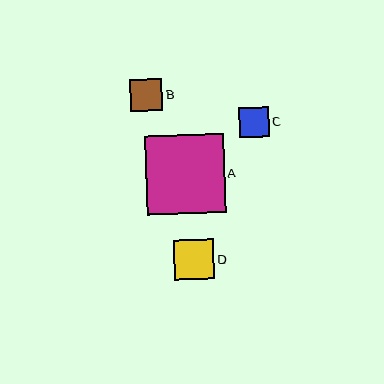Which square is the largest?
Square A is the largest with a size of approximately 79 pixels.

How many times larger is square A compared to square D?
Square A is approximately 2.0 times the size of square D.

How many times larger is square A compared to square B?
Square A is approximately 2.4 times the size of square B.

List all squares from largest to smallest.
From largest to smallest: A, D, B, C.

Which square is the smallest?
Square C is the smallest with a size of approximately 30 pixels.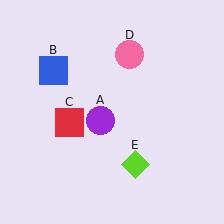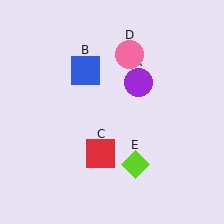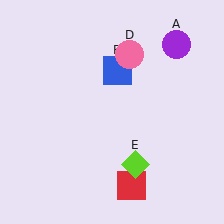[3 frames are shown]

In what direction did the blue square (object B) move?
The blue square (object B) moved right.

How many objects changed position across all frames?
3 objects changed position: purple circle (object A), blue square (object B), red square (object C).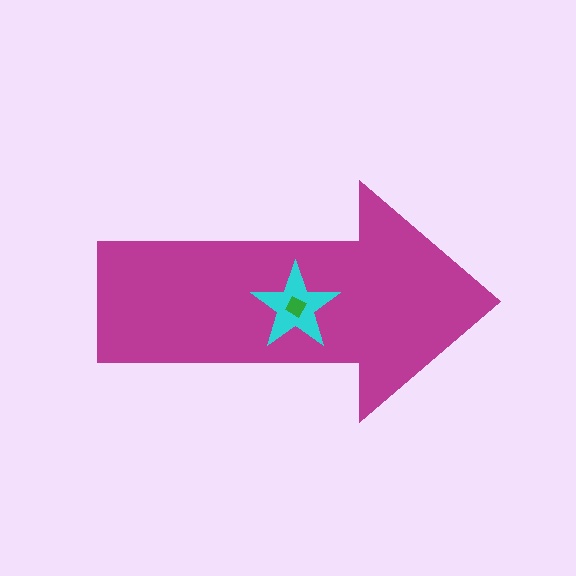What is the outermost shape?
The magenta arrow.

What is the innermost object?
The green diamond.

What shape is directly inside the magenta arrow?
The cyan star.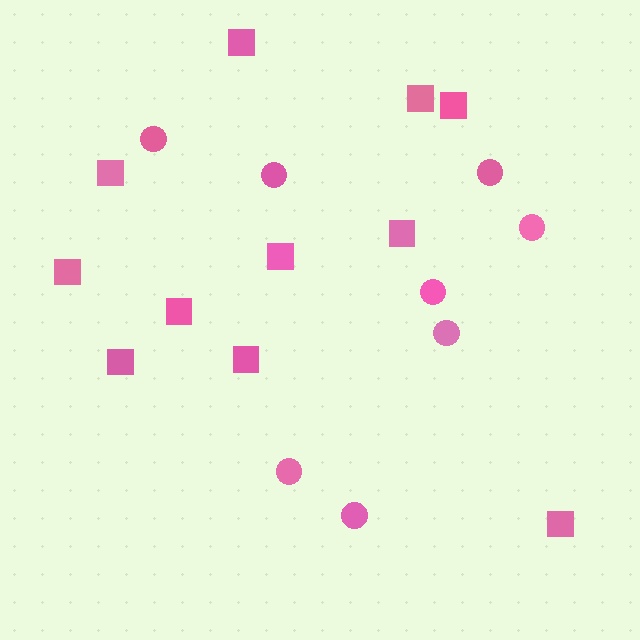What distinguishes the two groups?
There are 2 groups: one group of squares (11) and one group of circles (8).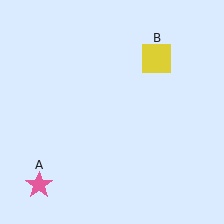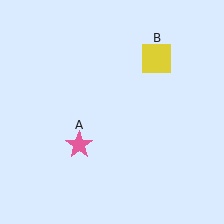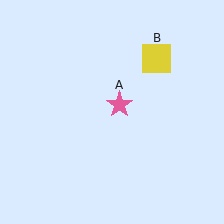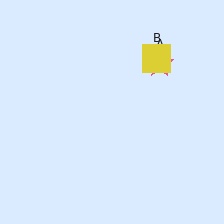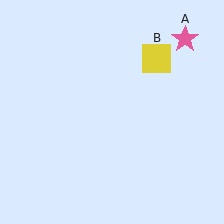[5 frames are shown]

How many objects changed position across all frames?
1 object changed position: pink star (object A).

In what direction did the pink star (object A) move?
The pink star (object A) moved up and to the right.